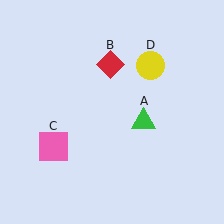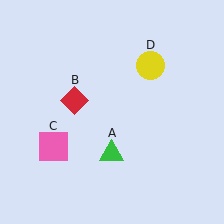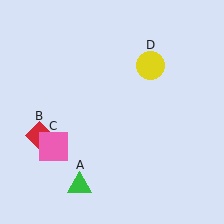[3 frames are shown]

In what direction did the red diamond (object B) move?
The red diamond (object B) moved down and to the left.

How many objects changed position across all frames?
2 objects changed position: green triangle (object A), red diamond (object B).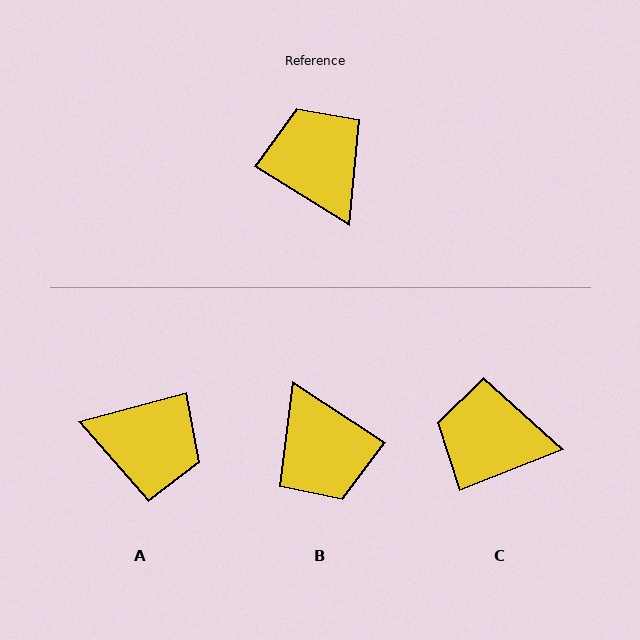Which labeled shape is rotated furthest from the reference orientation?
B, about 179 degrees away.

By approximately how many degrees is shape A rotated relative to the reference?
Approximately 133 degrees clockwise.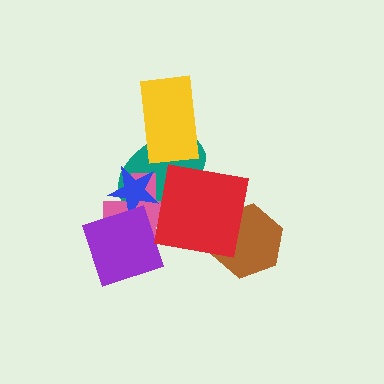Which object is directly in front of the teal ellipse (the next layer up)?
The pink cross is directly in front of the teal ellipse.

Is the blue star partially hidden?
Yes, it is partially covered by another shape.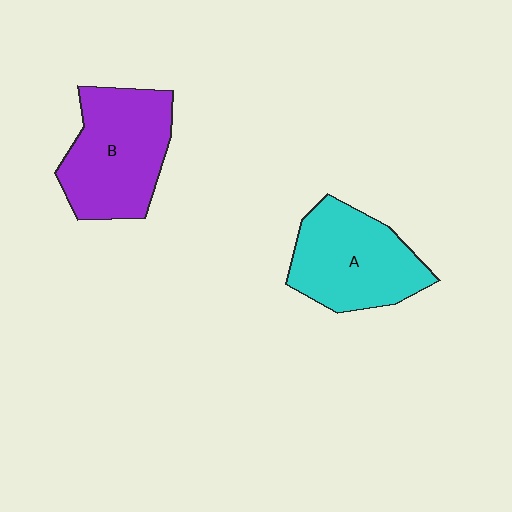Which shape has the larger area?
Shape B (purple).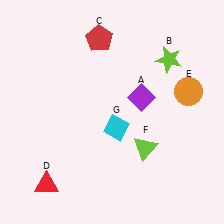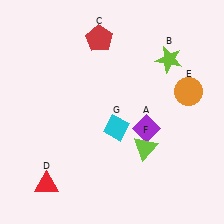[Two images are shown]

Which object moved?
The purple diamond (A) moved down.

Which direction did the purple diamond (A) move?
The purple diamond (A) moved down.